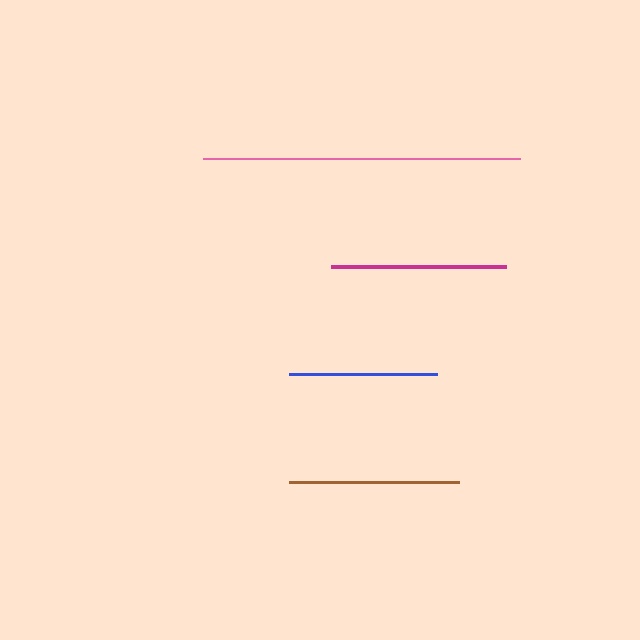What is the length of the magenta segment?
The magenta segment is approximately 175 pixels long.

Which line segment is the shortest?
The blue line is the shortest at approximately 147 pixels.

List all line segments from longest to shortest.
From longest to shortest: pink, magenta, brown, blue.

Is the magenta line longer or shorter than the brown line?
The magenta line is longer than the brown line.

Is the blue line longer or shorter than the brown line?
The brown line is longer than the blue line.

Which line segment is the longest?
The pink line is the longest at approximately 317 pixels.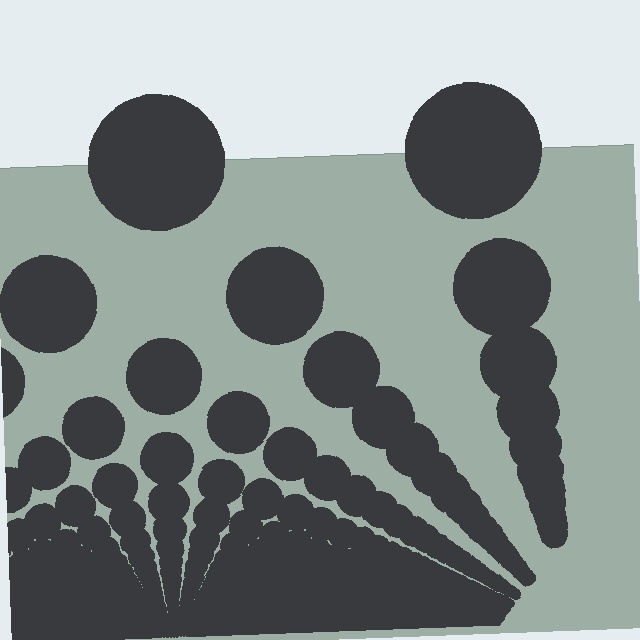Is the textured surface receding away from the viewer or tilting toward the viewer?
The surface appears to tilt toward the viewer. Texture elements get larger and sparser toward the top.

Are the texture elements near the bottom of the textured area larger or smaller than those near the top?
Smaller. The gradient is inverted — elements near the bottom are smaller and denser.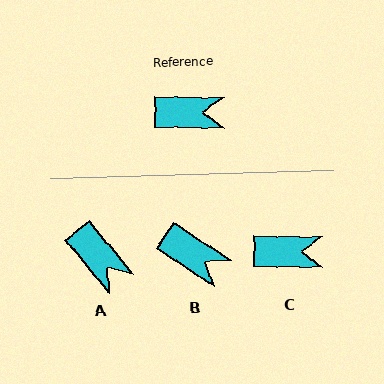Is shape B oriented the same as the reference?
No, it is off by about 33 degrees.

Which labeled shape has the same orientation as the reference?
C.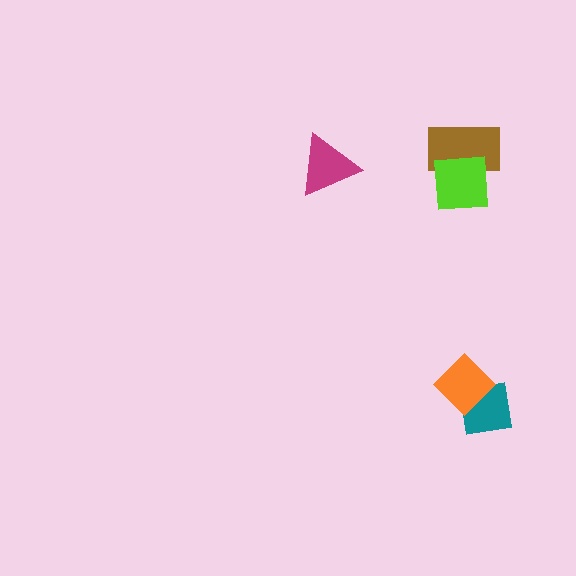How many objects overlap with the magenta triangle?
0 objects overlap with the magenta triangle.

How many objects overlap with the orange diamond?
1 object overlaps with the orange diamond.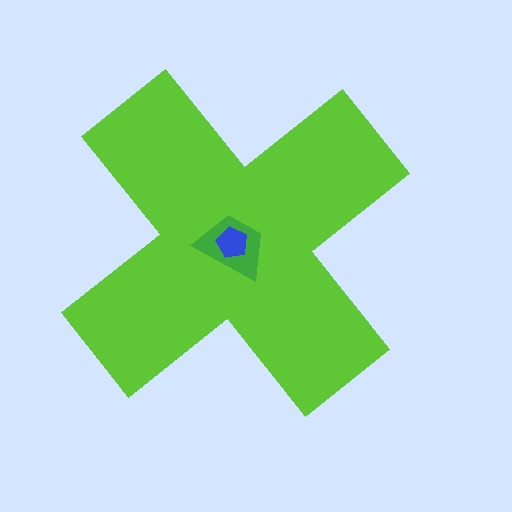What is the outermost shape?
The lime cross.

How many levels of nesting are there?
3.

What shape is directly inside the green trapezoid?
The blue pentagon.